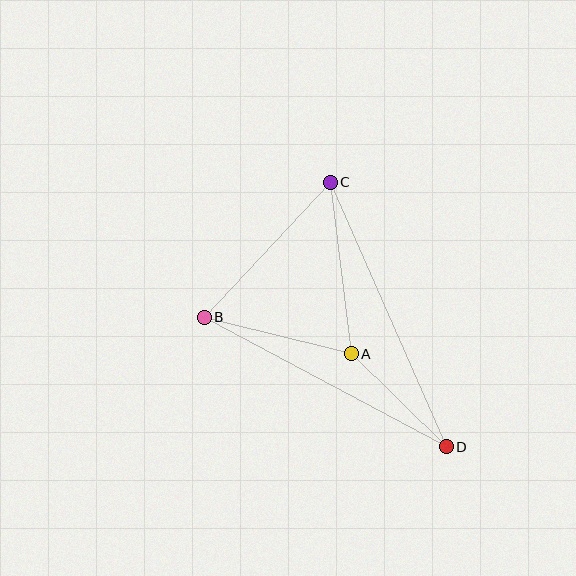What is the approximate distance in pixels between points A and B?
The distance between A and B is approximately 152 pixels.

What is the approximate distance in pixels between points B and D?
The distance between B and D is approximately 275 pixels.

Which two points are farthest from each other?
Points C and D are farthest from each other.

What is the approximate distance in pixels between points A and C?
The distance between A and C is approximately 173 pixels.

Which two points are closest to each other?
Points A and D are closest to each other.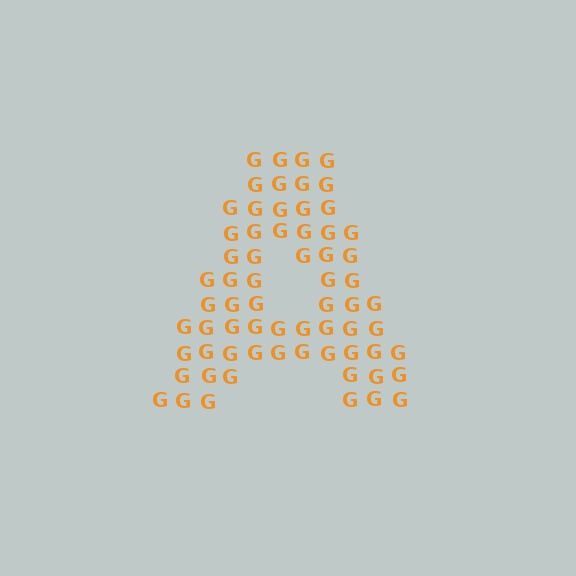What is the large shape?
The large shape is the letter A.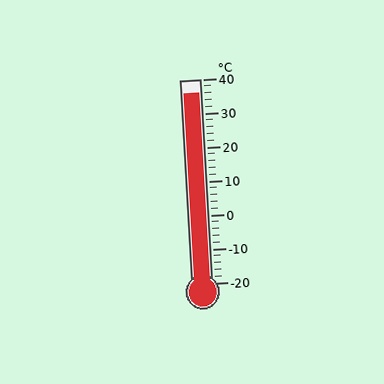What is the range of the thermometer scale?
The thermometer scale ranges from -20°C to 40°C.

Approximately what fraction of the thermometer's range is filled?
The thermometer is filled to approximately 95% of its range.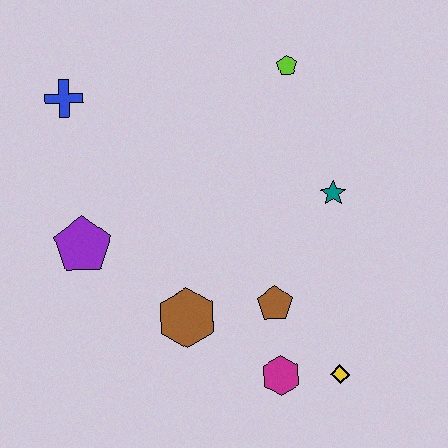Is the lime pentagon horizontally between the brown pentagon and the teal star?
Yes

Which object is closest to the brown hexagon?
The brown pentagon is closest to the brown hexagon.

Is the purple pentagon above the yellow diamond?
Yes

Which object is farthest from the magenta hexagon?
The blue cross is farthest from the magenta hexagon.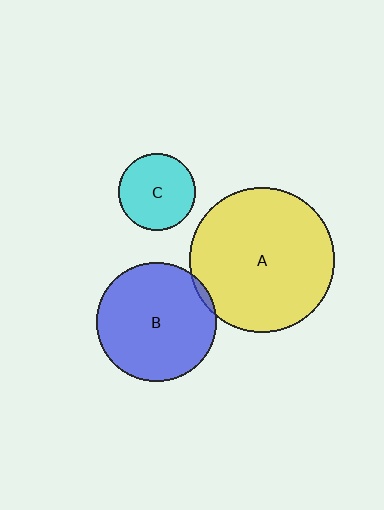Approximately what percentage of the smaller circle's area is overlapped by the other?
Approximately 5%.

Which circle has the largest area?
Circle A (yellow).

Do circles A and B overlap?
Yes.